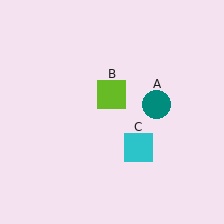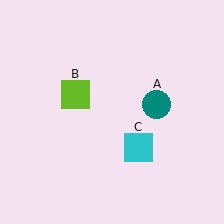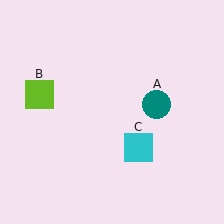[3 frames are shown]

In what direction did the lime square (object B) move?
The lime square (object B) moved left.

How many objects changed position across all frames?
1 object changed position: lime square (object B).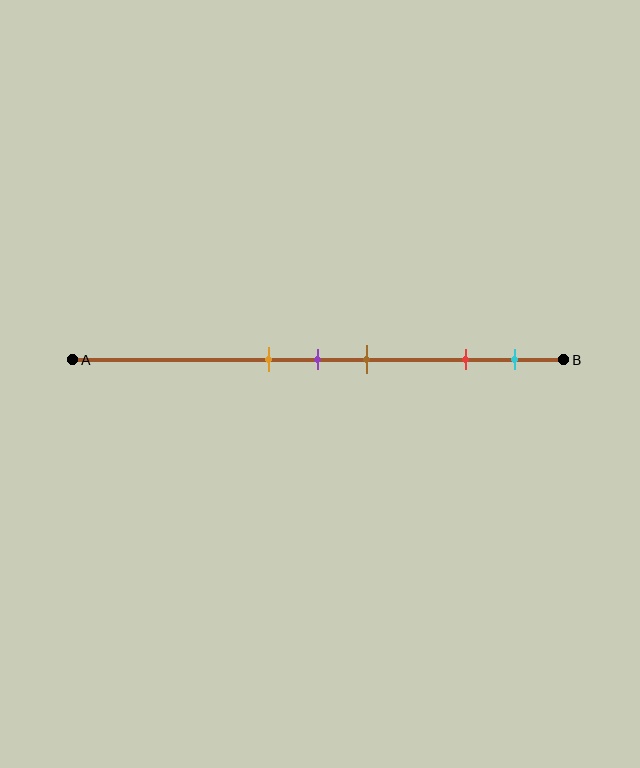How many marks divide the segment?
There are 5 marks dividing the segment.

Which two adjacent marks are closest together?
The orange and purple marks are the closest adjacent pair.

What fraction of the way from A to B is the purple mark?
The purple mark is approximately 50% (0.5) of the way from A to B.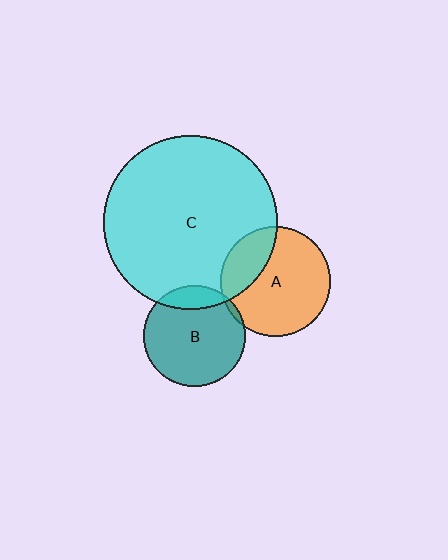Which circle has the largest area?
Circle C (cyan).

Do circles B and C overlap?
Yes.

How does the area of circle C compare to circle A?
Approximately 2.5 times.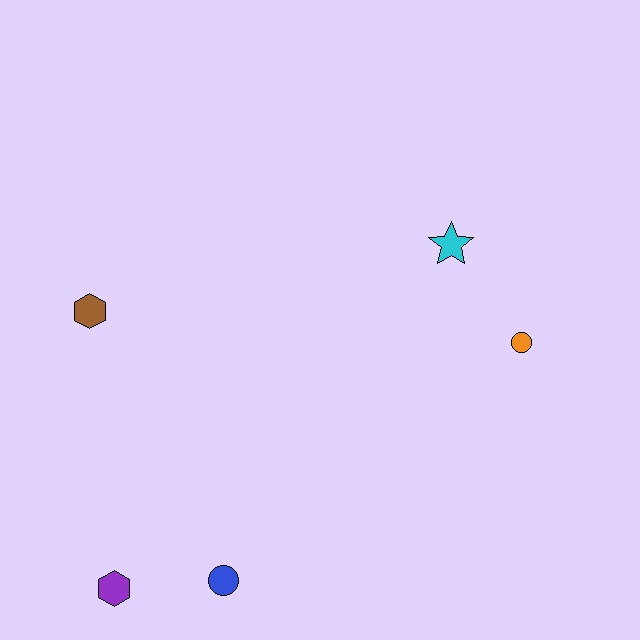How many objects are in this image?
There are 5 objects.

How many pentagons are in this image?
There are no pentagons.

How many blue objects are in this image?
There is 1 blue object.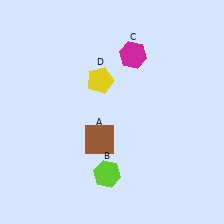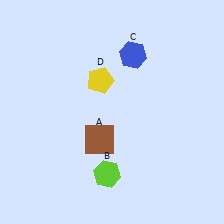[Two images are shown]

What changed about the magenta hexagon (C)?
In Image 1, C is magenta. In Image 2, it changed to blue.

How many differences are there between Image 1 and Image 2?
There is 1 difference between the two images.